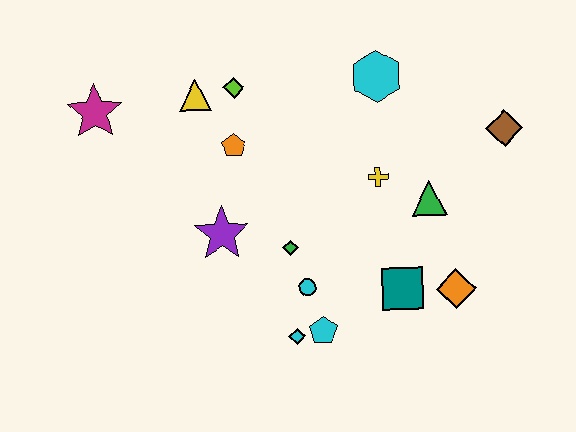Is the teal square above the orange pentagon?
No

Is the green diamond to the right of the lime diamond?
Yes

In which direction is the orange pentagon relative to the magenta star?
The orange pentagon is to the right of the magenta star.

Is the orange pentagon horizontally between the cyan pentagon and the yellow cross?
No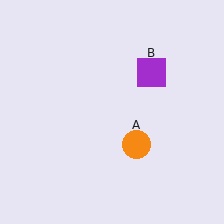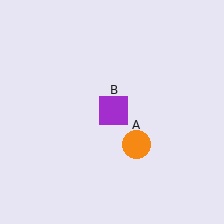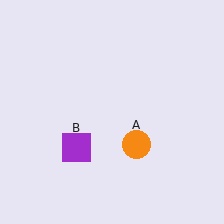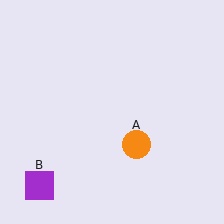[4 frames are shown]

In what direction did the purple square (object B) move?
The purple square (object B) moved down and to the left.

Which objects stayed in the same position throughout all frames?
Orange circle (object A) remained stationary.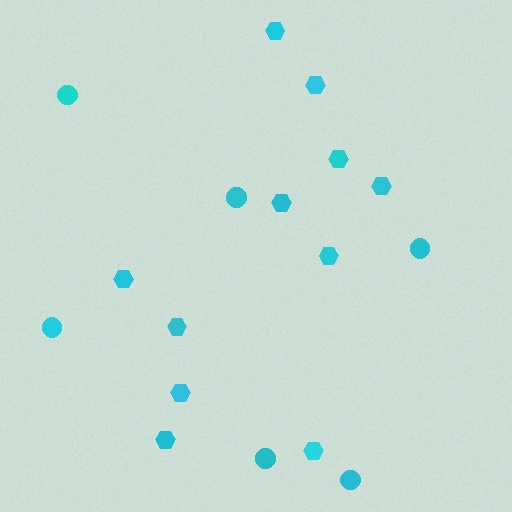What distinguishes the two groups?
There are 2 groups: one group of hexagons (11) and one group of circles (6).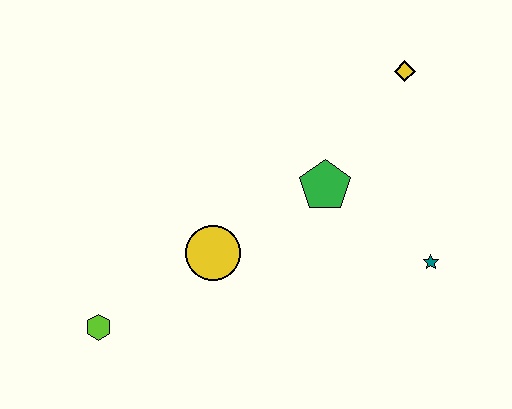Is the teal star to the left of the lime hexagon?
No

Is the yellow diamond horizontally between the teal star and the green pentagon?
Yes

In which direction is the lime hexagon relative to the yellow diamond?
The lime hexagon is to the left of the yellow diamond.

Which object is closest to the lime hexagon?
The yellow circle is closest to the lime hexagon.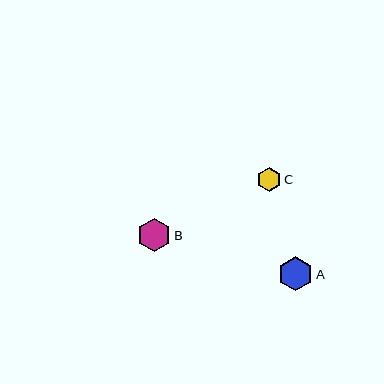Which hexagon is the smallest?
Hexagon C is the smallest with a size of approximately 24 pixels.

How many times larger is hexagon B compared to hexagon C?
Hexagon B is approximately 1.4 times the size of hexagon C.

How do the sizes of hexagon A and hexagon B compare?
Hexagon A and hexagon B are approximately the same size.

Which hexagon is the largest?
Hexagon A is the largest with a size of approximately 34 pixels.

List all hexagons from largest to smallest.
From largest to smallest: A, B, C.